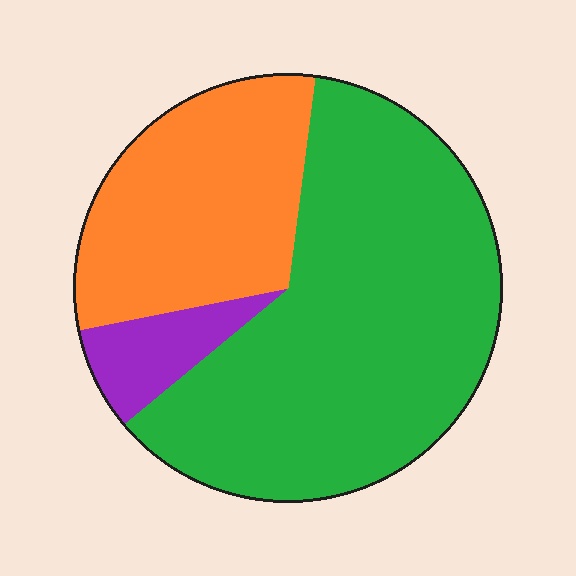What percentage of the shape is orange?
Orange takes up between a sixth and a third of the shape.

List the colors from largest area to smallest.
From largest to smallest: green, orange, purple.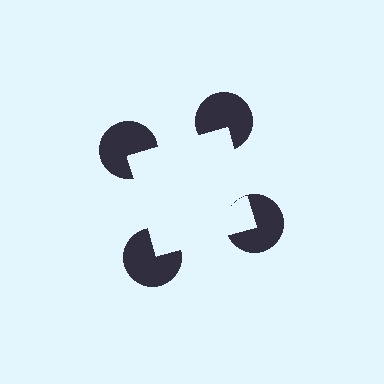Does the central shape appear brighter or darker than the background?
It typically appears slightly brighter than the background, even though no actual brightness change is drawn.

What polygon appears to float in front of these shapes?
An illusory square — its edges are inferred from the aligned wedge cuts in the pac-man discs, not physically drawn.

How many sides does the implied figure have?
4 sides.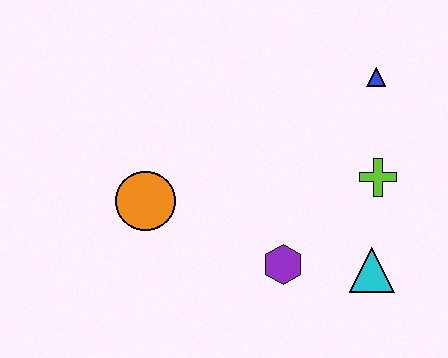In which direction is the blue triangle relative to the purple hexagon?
The blue triangle is above the purple hexagon.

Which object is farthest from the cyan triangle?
The orange circle is farthest from the cyan triangle.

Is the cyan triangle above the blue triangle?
No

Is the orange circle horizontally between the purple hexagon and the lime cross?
No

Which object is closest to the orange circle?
The purple hexagon is closest to the orange circle.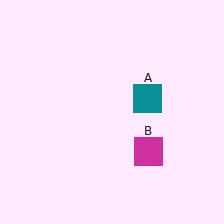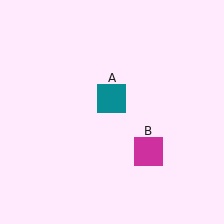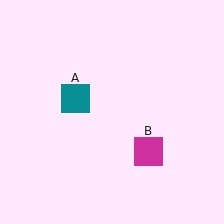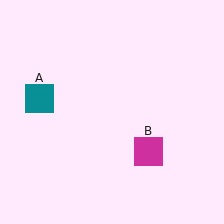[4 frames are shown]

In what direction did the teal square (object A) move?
The teal square (object A) moved left.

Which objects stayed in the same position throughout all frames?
Magenta square (object B) remained stationary.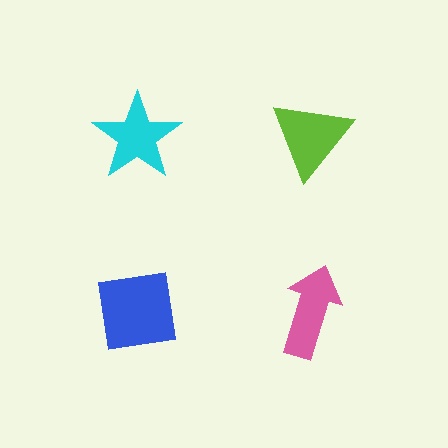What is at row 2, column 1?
A blue square.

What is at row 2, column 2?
A pink arrow.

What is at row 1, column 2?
A lime triangle.